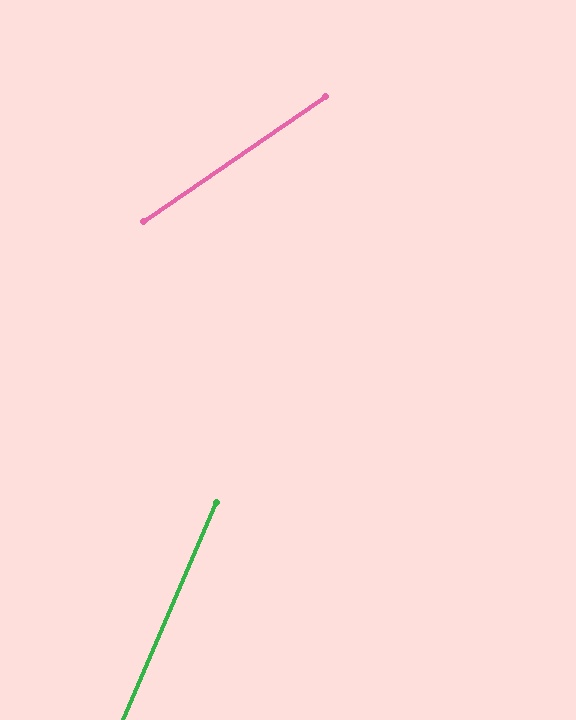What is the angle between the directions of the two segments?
Approximately 33 degrees.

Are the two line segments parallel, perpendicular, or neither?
Neither parallel nor perpendicular — they differ by about 33°.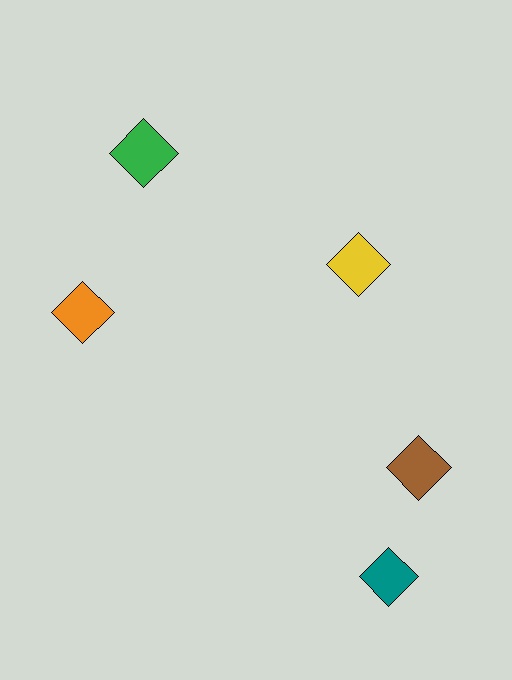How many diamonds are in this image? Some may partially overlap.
There are 5 diamonds.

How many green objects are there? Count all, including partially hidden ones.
There is 1 green object.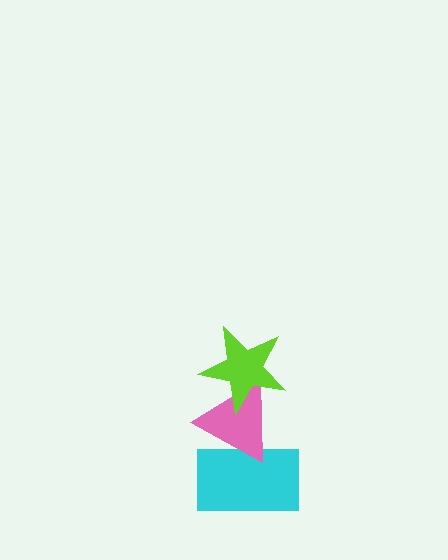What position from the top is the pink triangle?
The pink triangle is 2nd from the top.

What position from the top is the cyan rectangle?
The cyan rectangle is 3rd from the top.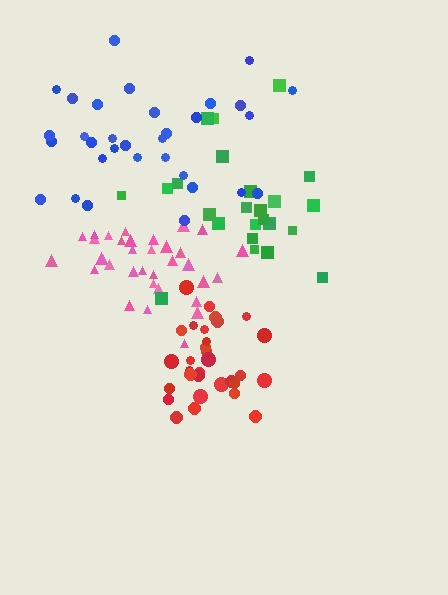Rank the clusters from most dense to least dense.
pink, red, green, blue.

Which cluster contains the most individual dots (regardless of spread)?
Pink (35).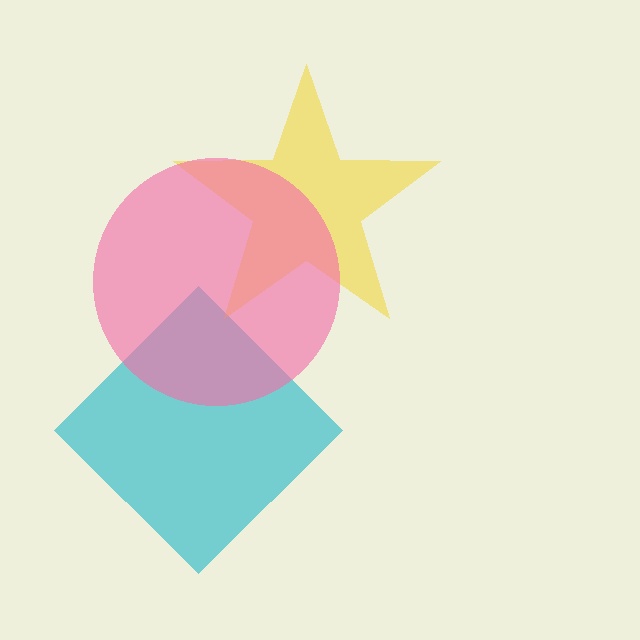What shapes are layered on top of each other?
The layered shapes are: a cyan diamond, a yellow star, a pink circle.